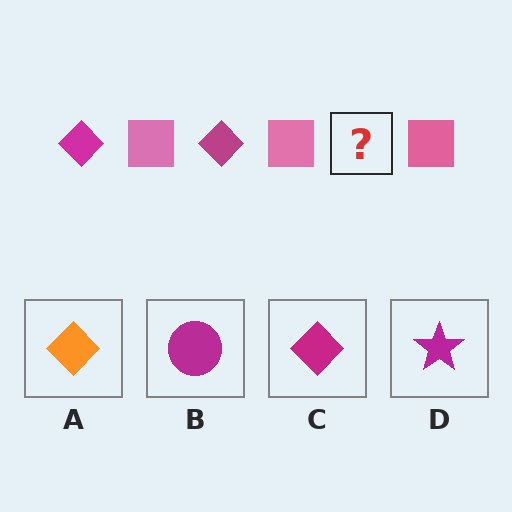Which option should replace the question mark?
Option C.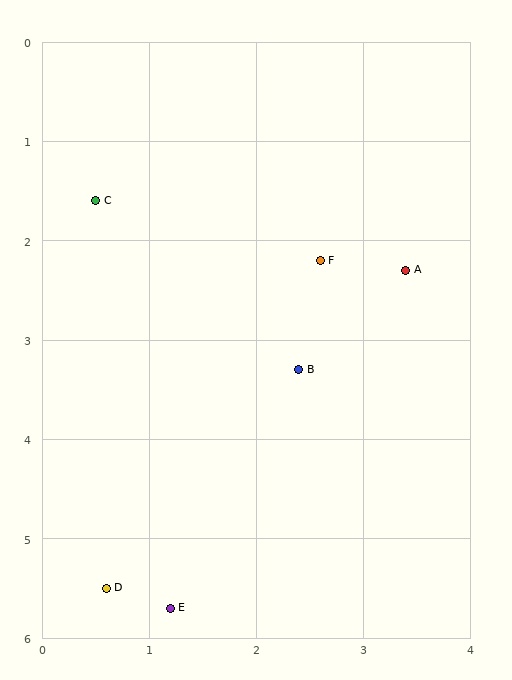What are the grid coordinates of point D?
Point D is at approximately (0.6, 5.5).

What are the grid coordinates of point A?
Point A is at approximately (3.4, 2.3).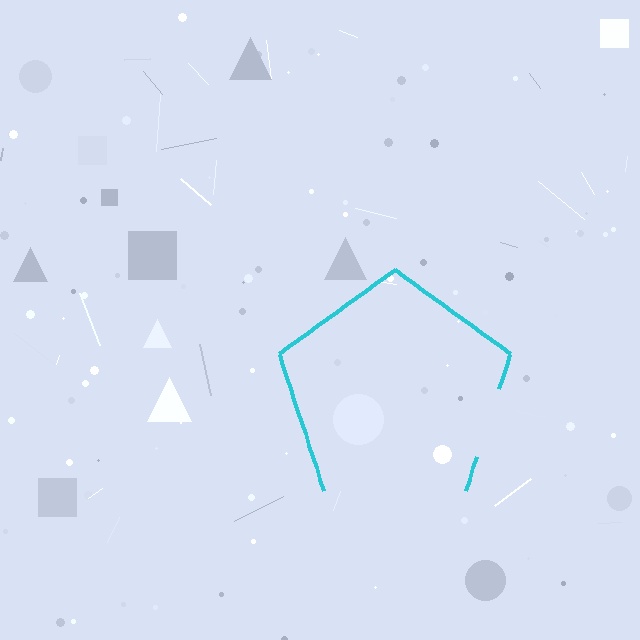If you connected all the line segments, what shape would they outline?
They would outline a pentagon.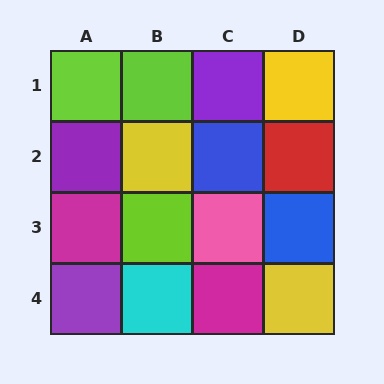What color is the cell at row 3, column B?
Lime.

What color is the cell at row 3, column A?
Magenta.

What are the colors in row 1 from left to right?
Lime, lime, purple, yellow.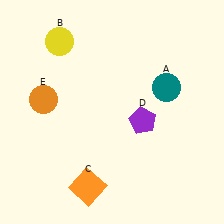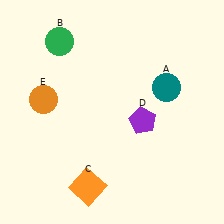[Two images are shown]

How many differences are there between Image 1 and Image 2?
There is 1 difference between the two images.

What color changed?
The circle (B) changed from yellow in Image 1 to green in Image 2.